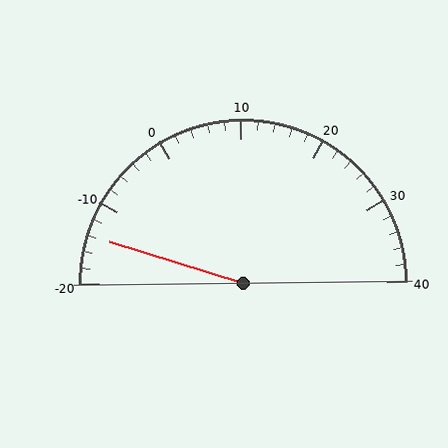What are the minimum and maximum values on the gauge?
The gauge ranges from -20 to 40.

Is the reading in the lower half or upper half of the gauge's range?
The reading is in the lower half of the range (-20 to 40).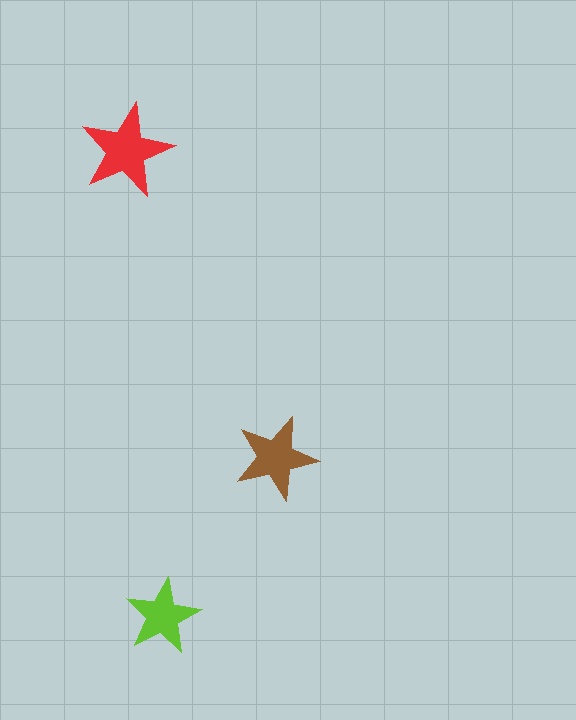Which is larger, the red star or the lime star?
The red one.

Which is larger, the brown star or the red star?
The red one.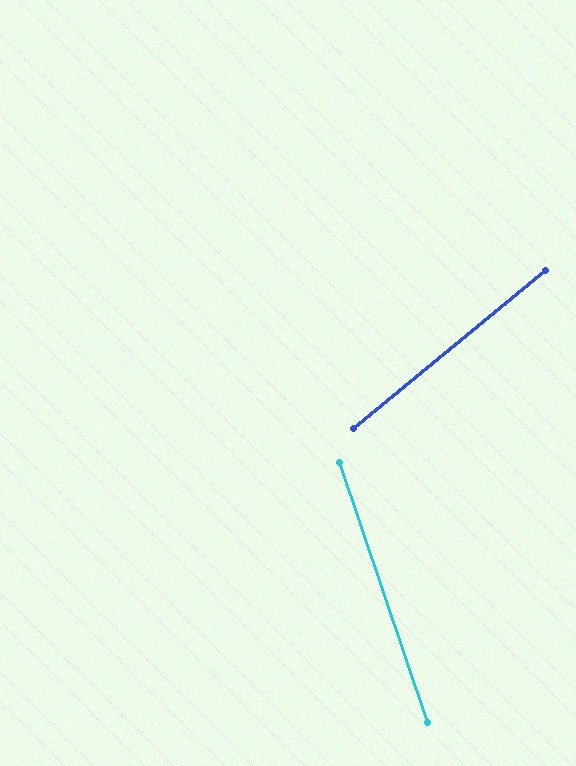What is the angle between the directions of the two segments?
Approximately 69 degrees.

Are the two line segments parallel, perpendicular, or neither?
Neither parallel nor perpendicular — they differ by about 69°.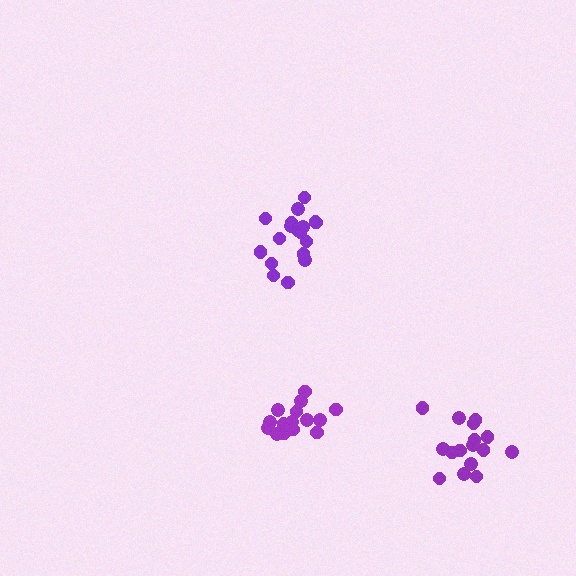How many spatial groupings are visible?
There are 3 spatial groupings.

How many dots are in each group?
Group 1: 18 dots, Group 2: 16 dots, Group 3: 15 dots (49 total).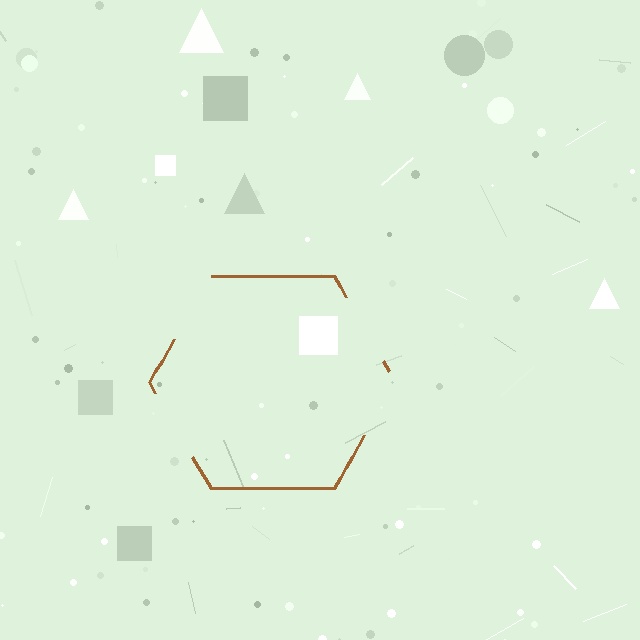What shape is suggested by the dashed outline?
The dashed outline suggests a hexagon.